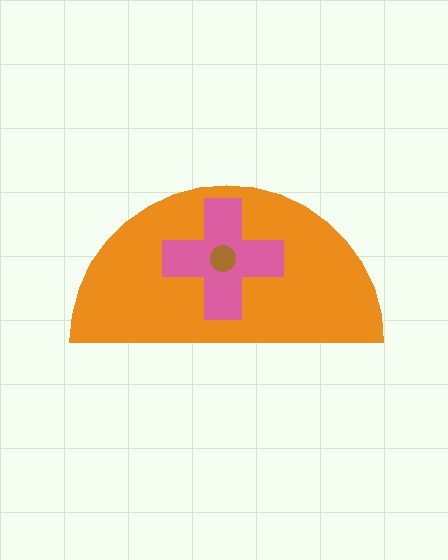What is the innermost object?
The brown circle.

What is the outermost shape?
The orange semicircle.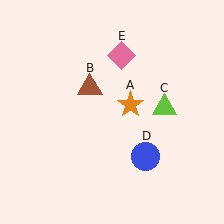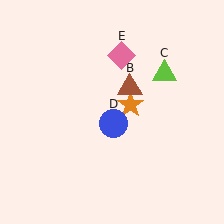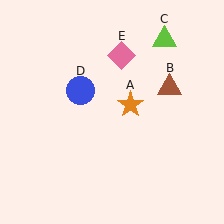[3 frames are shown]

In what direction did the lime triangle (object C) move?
The lime triangle (object C) moved up.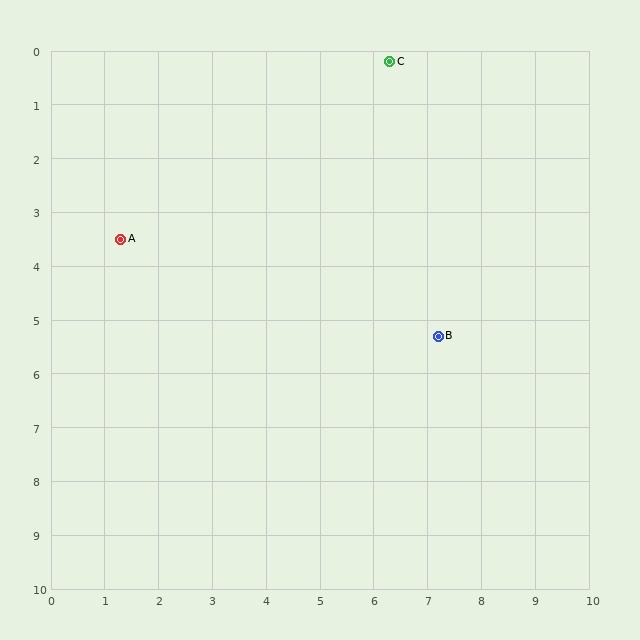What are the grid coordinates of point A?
Point A is at approximately (1.3, 3.5).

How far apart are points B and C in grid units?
Points B and C are about 5.2 grid units apart.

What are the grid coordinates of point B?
Point B is at approximately (7.2, 5.3).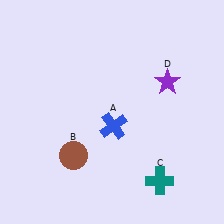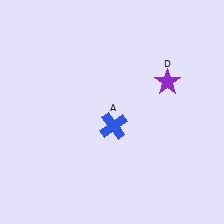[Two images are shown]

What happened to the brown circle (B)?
The brown circle (B) was removed in Image 2. It was in the bottom-left area of Image 1.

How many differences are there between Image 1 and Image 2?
There are 2 differences between the two images.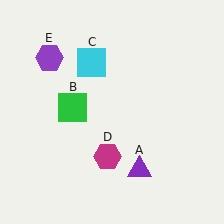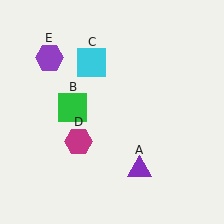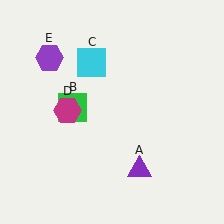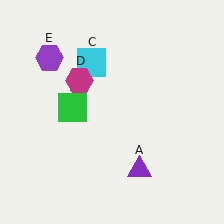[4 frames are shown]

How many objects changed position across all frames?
1 object changed position: magenta hexagon (object D).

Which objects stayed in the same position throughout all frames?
Purple triangle (object A) and green square (object B) and cyan square (object C) and purple hexagon (object E) remained stationary.